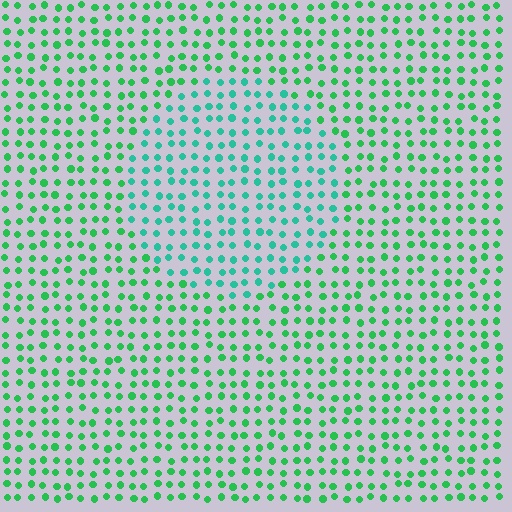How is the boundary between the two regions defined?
The boundary is defined purely by a slight shift in hue (about 30 degrees). Spacing, size, and orientation are identical on both sides.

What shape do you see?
I see a circle.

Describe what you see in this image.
The image is filled with small green elements in a uniform arrangement. A circle-shaped region is visible where the elements are tinted to a slightly different hue, forming a subtle color boundary.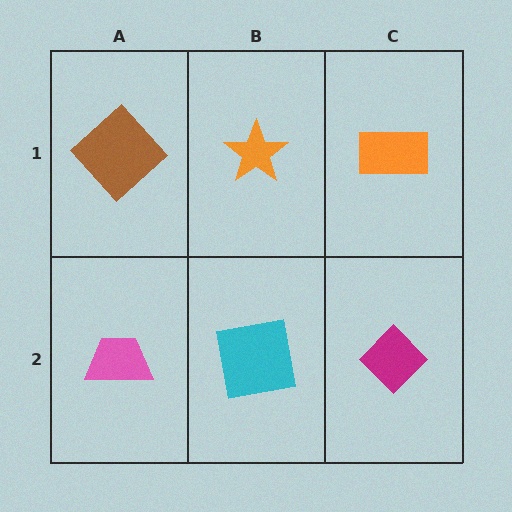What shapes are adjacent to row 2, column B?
An orange star (row 1, column B), a pink trapezoid (row 2, column A), a magenta diamond (row 2, column C).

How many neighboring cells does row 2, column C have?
2.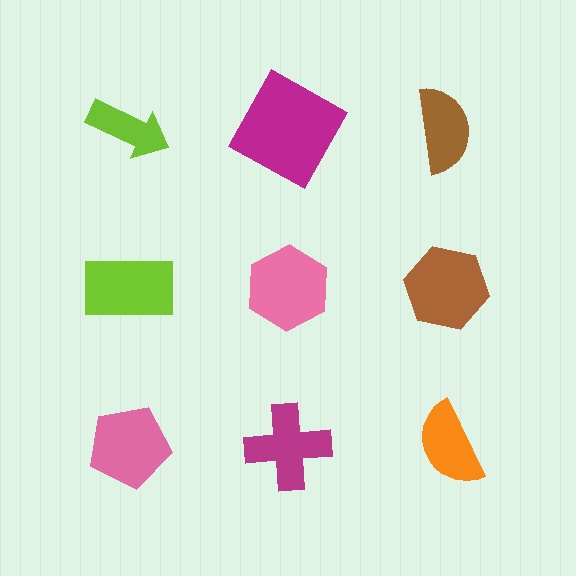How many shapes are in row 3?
3 shapes.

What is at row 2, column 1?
A lime rectangle.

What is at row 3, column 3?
An orange semicircle.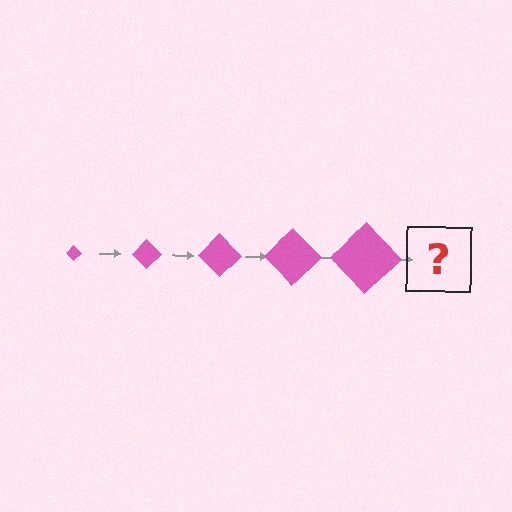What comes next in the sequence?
The next element should be a pink diamond, larger than the previous one.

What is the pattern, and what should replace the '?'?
The pattern is that the diamond gets progressively larger each step. The '?' should be a pink diamond, larger than the previous one.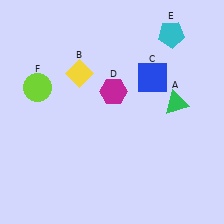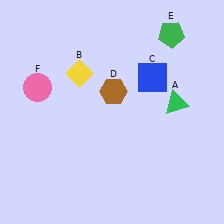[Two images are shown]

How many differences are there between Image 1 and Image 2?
There are 3 differences between the two images.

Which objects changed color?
D changed from magenta to brown. E changed from cyan to green. F changed from lime to pink.